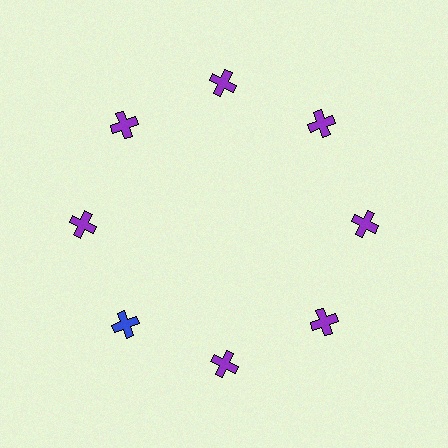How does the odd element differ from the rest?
It has a different color: blue instead of purple.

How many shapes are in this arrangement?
There are 8 shapes arranged in a ring pattern.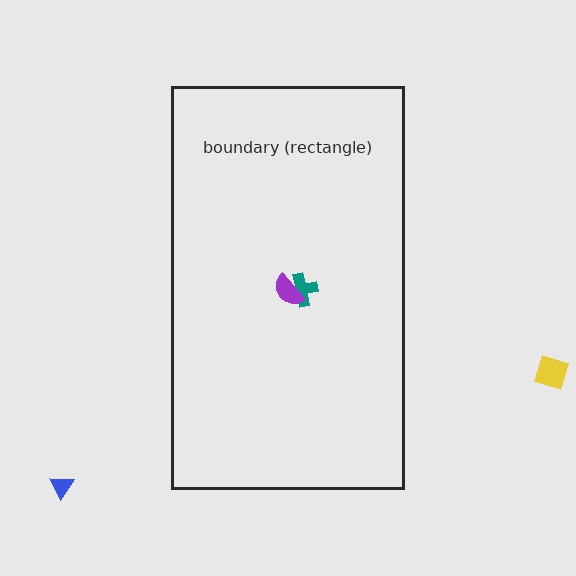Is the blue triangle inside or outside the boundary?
Outside.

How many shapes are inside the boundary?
2 inside, 2 outside.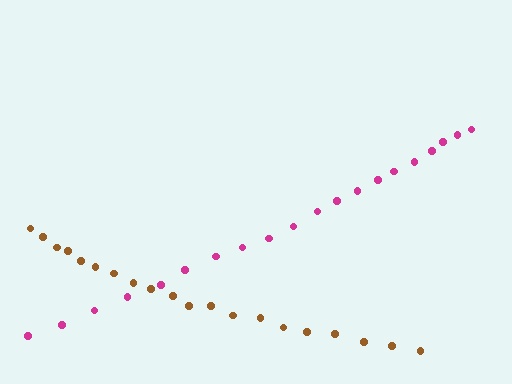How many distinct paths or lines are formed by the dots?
There are 2 distinct paths.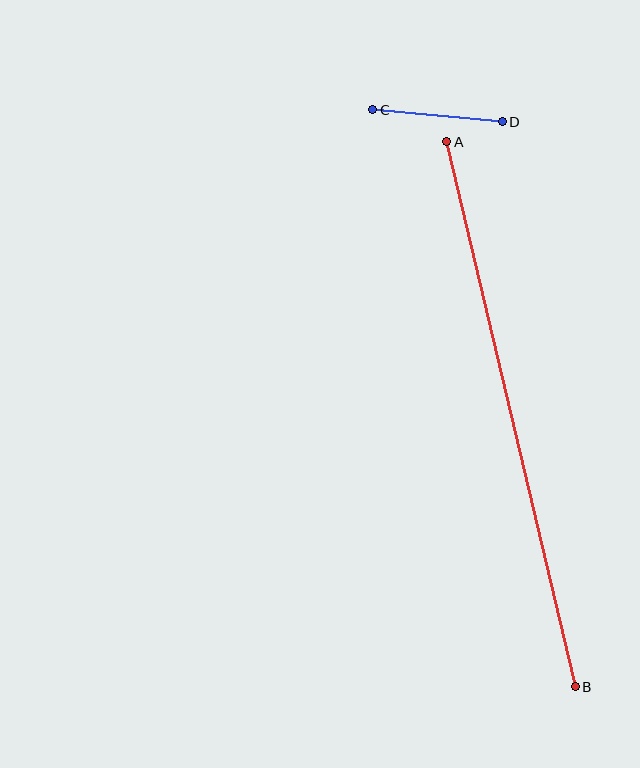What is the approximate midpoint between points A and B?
The midpoint is at approximately (511, 414) pixels.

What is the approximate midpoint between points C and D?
The midpoint is at approximately (437, 116) pixels.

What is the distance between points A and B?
The distance is approximately 560 pixels.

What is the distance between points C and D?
The distance is approximately 130 pixels.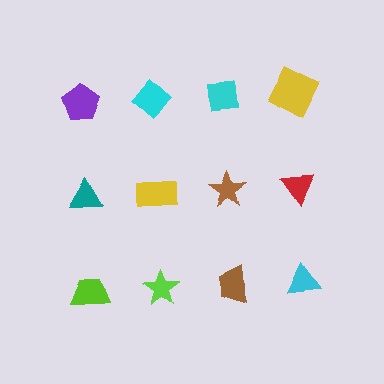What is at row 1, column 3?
A cyan square.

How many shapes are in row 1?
4 shapes.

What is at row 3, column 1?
A lime trapezoid.